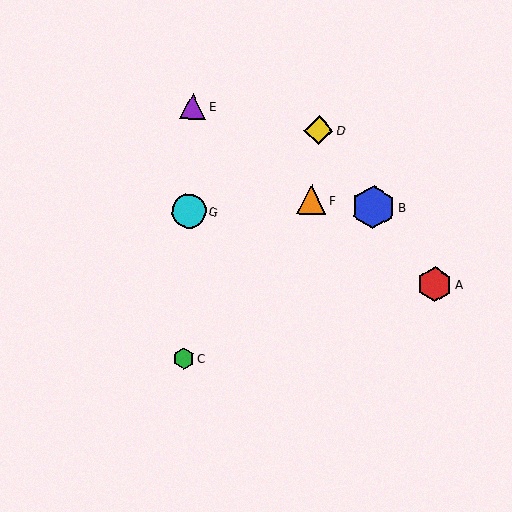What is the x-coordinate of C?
Object C is at x≈184.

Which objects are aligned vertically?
Objects C, E, G are aligned vertically.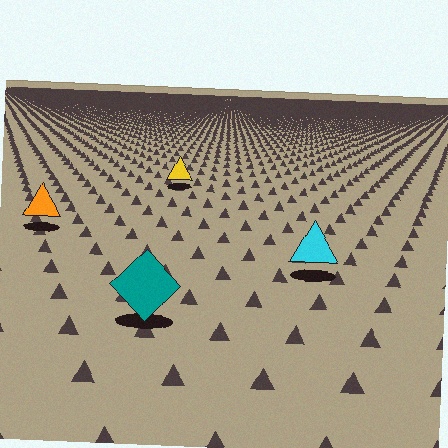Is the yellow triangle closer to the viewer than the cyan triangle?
No. The cyan triangle is closer — you can tell from the texture gradient: the ground texture is coarser near it.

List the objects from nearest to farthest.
From nearest to farthest: the teal diamond, the cyan triangle, the orange triangle, the yellow triangle.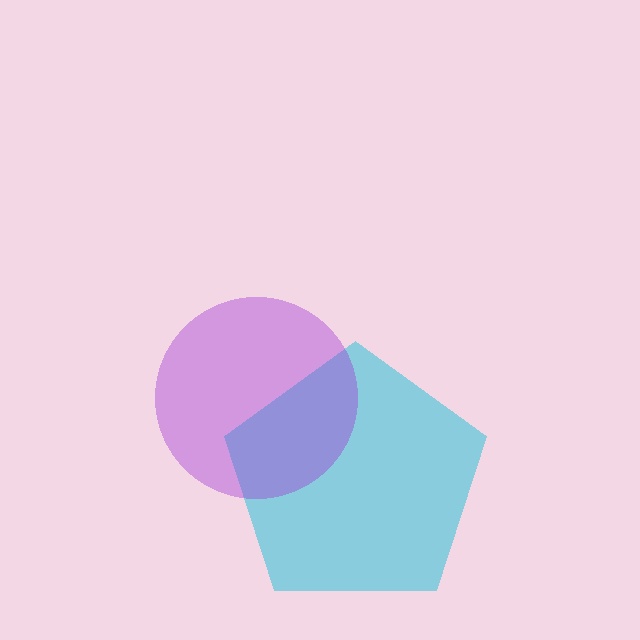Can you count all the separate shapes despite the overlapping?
Yes, there are 2 separate shapes.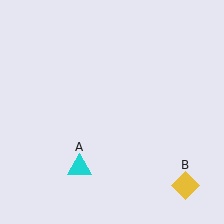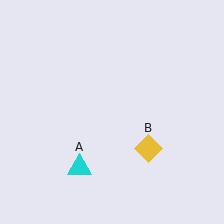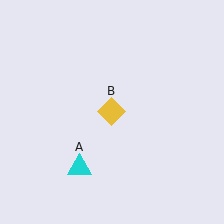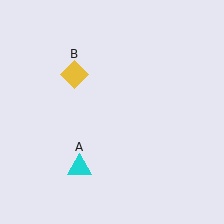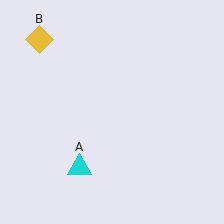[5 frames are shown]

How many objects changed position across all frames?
1 object changed position: yellow diamond (object B).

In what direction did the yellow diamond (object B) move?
The yellow diamond (object B) moved up and to the left.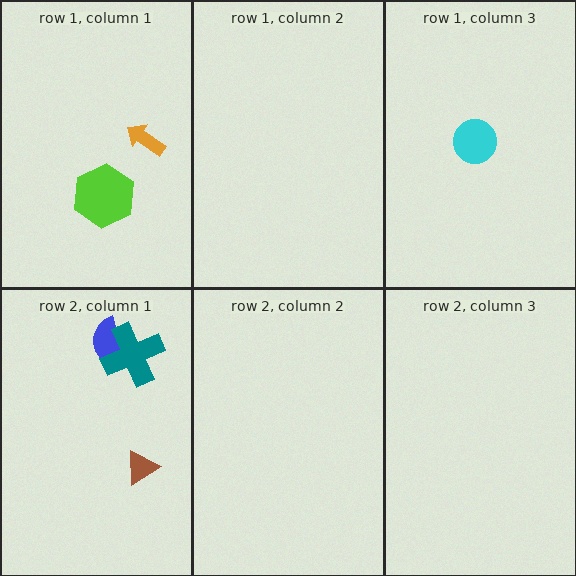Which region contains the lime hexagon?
The row 1, column 1 region.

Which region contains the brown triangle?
The row 2, column 1 region.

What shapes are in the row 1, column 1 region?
The lime hexagon, the orange arrow.